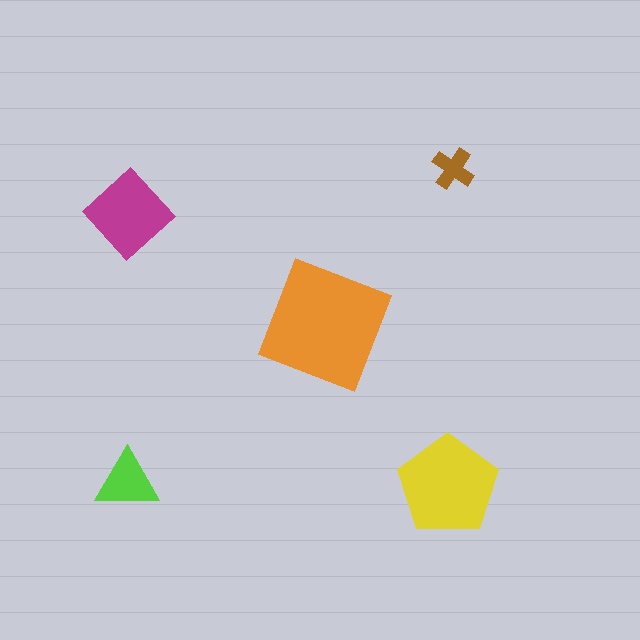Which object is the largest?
The orange square.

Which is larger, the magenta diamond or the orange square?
The orange square.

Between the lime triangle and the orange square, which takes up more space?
The orange square.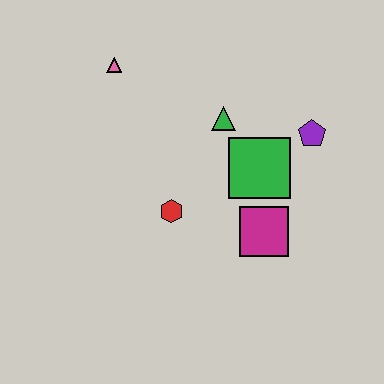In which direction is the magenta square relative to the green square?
The magenta square is below the green square.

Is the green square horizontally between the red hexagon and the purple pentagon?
Yes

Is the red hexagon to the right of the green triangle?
No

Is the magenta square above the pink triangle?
No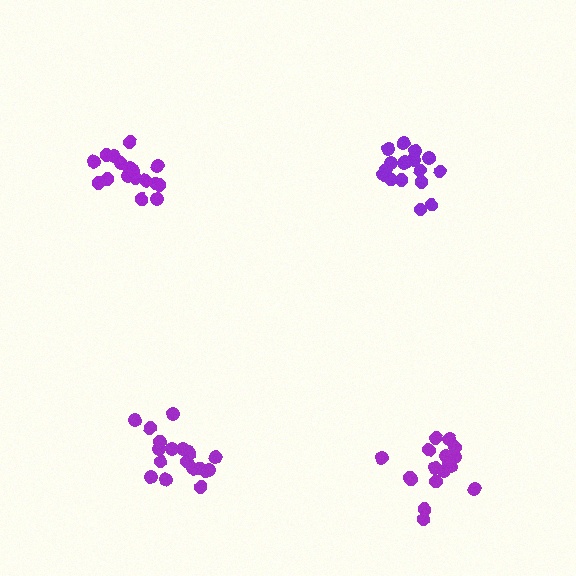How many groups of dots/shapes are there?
There are 4 groups.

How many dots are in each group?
Group 1: 17 dots, Group 2: 19 dots, Group 3: 18 dots, Group 4: 17 dots (71 total).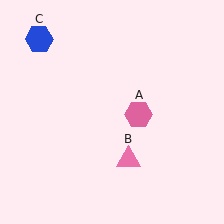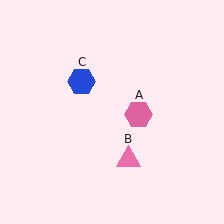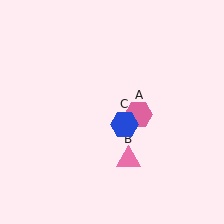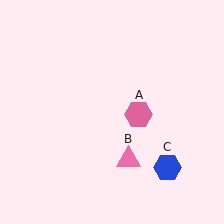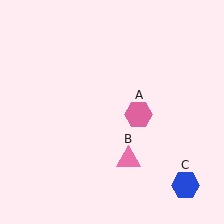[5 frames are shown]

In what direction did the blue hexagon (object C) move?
The blue hexagon (object C) moved down and to the right.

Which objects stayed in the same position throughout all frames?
Pink hexagon (object A) and pink triangle (object B) remained stationary.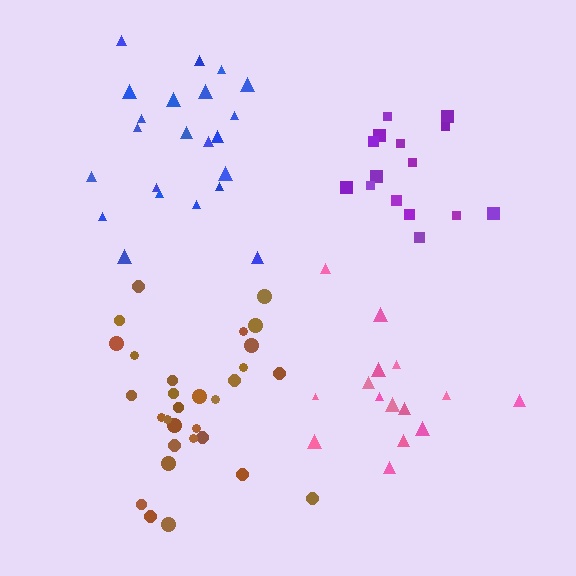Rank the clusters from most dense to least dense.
purple, brown, blue, pink.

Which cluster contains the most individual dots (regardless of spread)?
Brown (30).